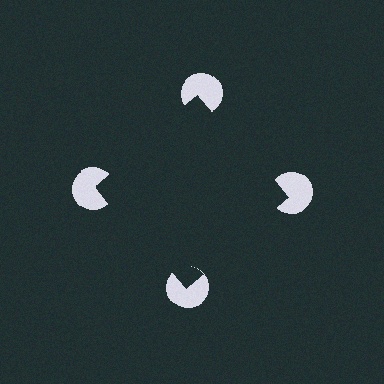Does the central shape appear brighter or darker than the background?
It typically appears slightly darker than the background, even though no actual brightness change is drawn.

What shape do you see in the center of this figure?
An illusory square — its edges are inferred from the aligned wedge cuts in the pac-man discs, not physically drawn.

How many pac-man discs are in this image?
There are 4 — one at each vertex of the illusory square.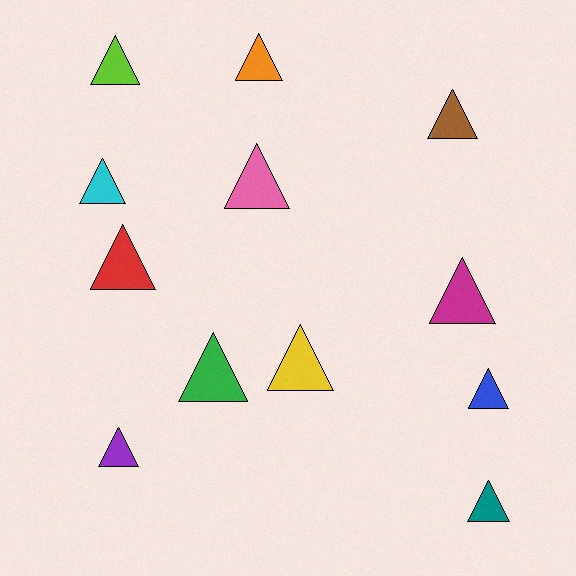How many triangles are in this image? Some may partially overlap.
There are 12 triangles.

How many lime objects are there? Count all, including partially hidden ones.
There is 1 lime object.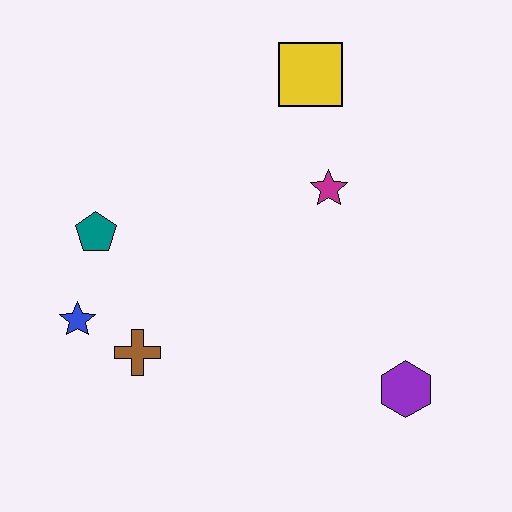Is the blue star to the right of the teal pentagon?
No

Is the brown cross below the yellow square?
Yes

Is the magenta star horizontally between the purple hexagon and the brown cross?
Yes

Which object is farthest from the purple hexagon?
The teal pentagon is farthest from the purple hexagon.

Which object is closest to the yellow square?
The magenta star is closest to the yellow square.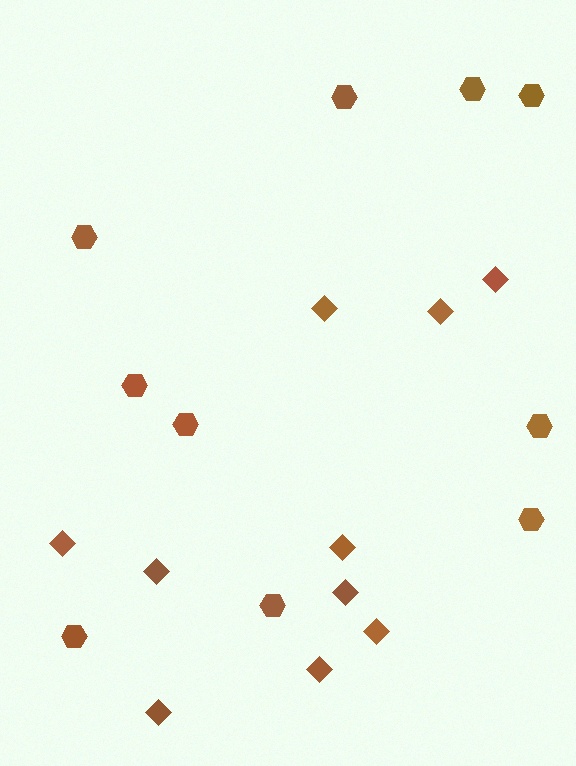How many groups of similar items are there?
There are 2 groups: one group of diamonds (10) and one group of hexagons (10).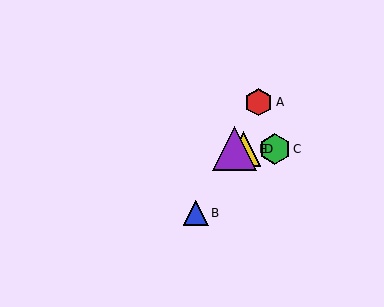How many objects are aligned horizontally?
3 objects (C, D, E) are aligned horizontally.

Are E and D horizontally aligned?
Yes, both are at y≈149.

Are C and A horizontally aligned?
No, C is at y≈149 and A is at y≈102.